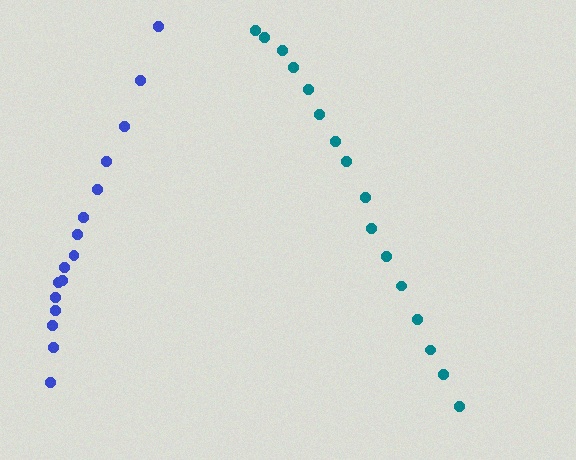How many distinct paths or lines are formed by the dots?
There are 2 distinct paths.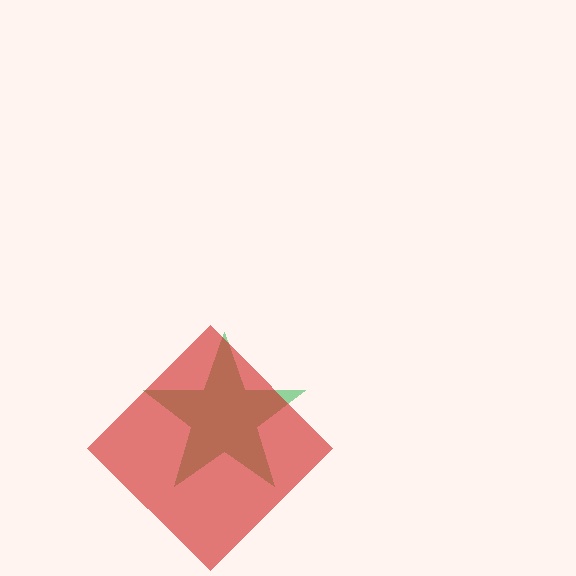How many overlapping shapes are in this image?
There are 2 overlapping shapes in the image.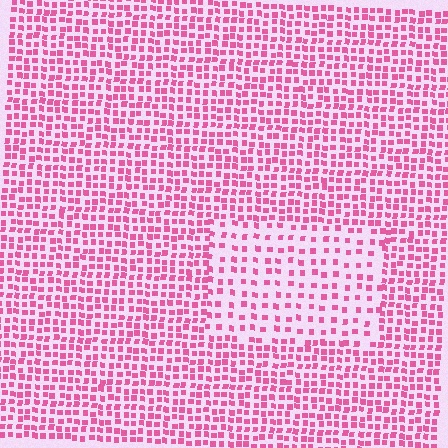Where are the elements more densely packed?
The elements are more densely packed outside the rectangle boundary.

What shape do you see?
I see a rectangle.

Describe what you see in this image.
The image contains small pink elements arranged at two different densities. A rectangle-shaped region is visible where the elements are less densely packed than the surrounding area.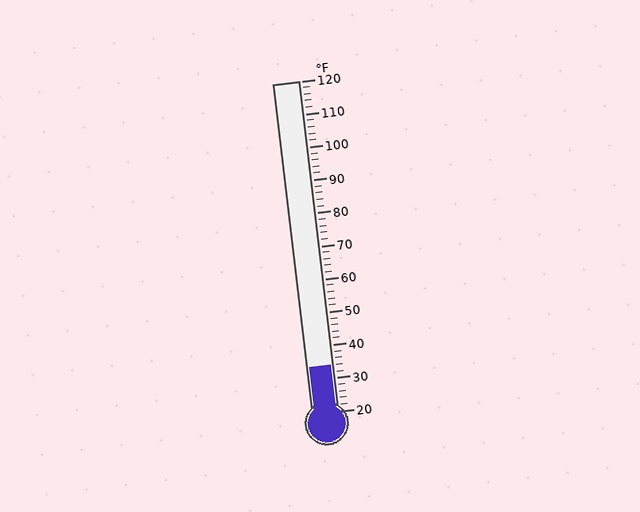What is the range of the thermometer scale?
The thermometer scale ranges from 20°F to 120°F.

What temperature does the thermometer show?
The thermometer shows approximately 34°F.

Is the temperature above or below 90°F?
The temperature is below 90°F.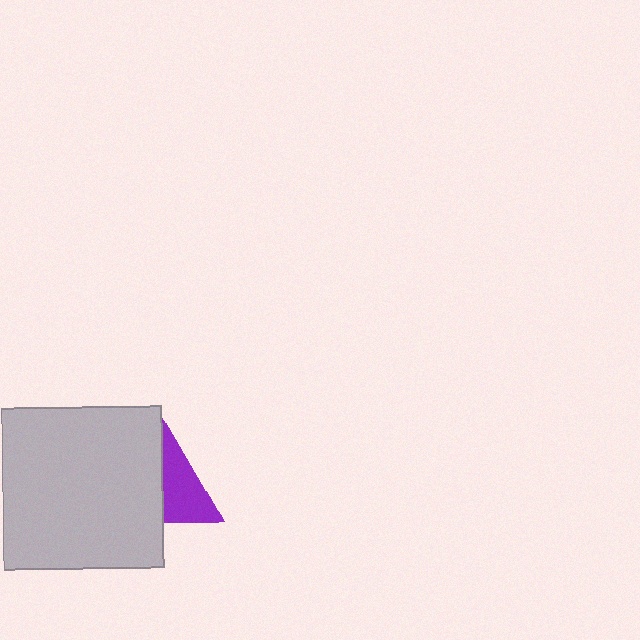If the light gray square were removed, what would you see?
You would see the complete purple triangle.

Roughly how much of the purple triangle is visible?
A small part of it is visible (roughly 41%).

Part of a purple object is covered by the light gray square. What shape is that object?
It is a triangle.